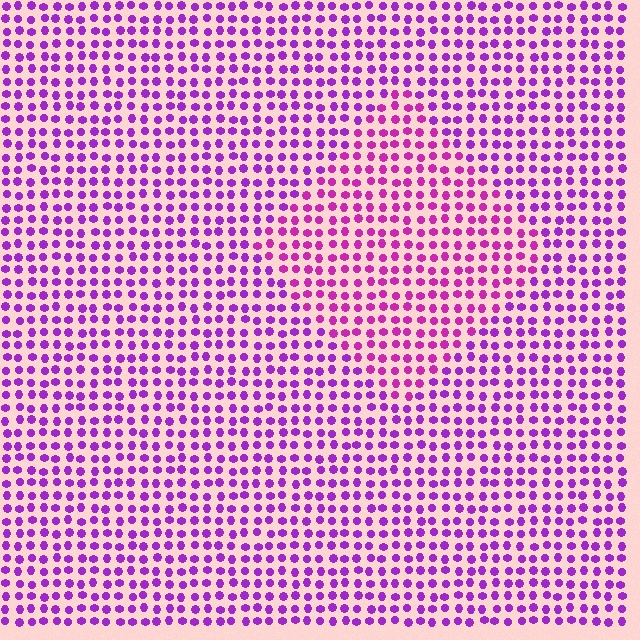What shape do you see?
I see a diamond.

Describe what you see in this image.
The image is filled with small purple elements in a uniform arrangement. A diamond-shaped region is visible where the elements are tinted to a slightly different hue, forming a subtle color boundary.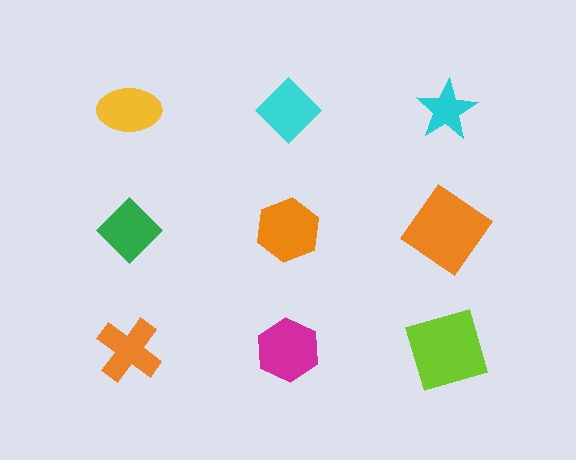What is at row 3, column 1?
An orange cross.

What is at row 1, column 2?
A cyan diamond.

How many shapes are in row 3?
3 shapes.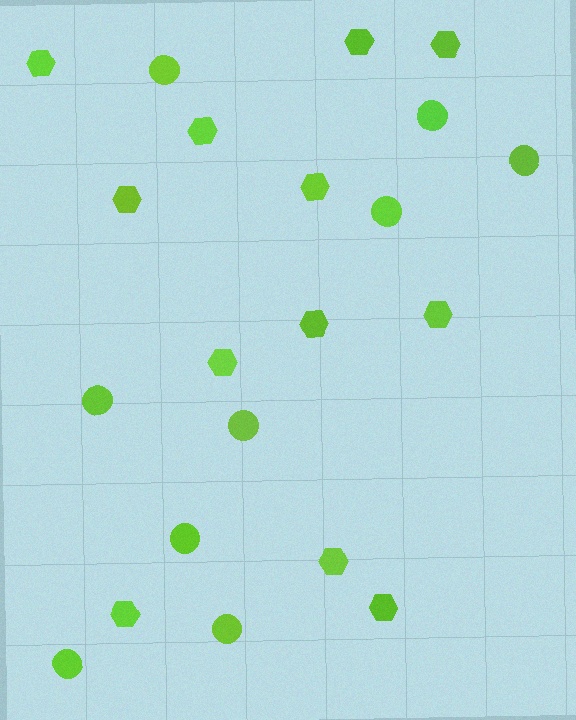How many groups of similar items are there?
There are 2 groups: one group of hexagons (12) and one group of circles (9).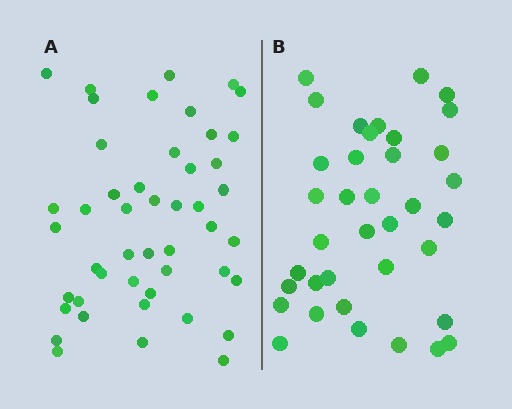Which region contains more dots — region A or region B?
Region A (the left region) has more dots.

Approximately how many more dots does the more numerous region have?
Region A has roughly 10 or so more dots than region B.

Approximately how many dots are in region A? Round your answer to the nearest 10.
About 50 dots. (The exact count is 47, which rounds to 50.)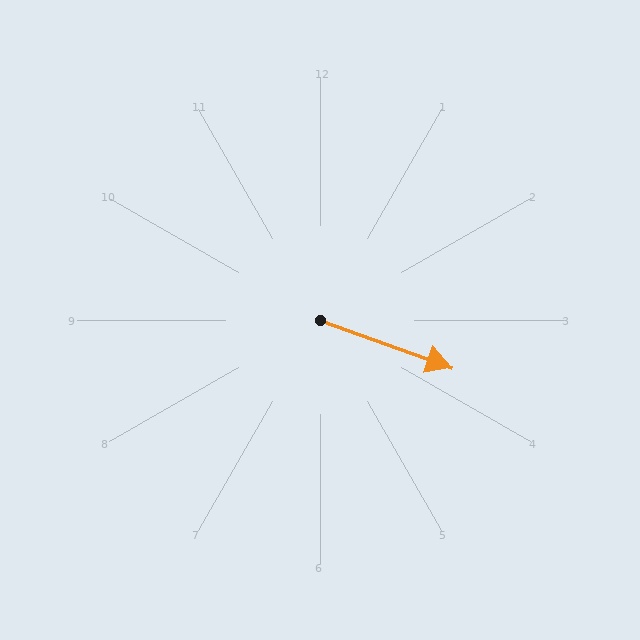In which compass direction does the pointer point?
East.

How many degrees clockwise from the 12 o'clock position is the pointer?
Approximately 110 degrees.